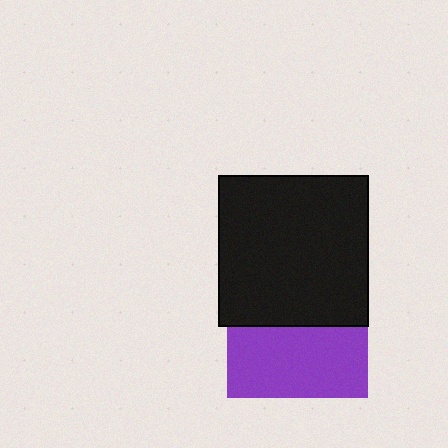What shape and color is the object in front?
The object in front is a black square.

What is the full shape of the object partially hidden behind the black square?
The partially hidden object is a purple square.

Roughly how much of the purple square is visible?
About half of it is visible (roughly 49%).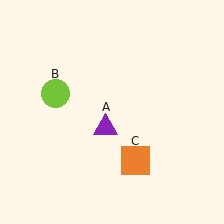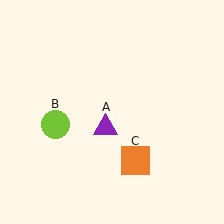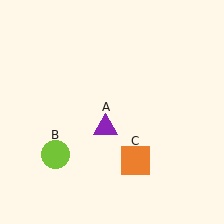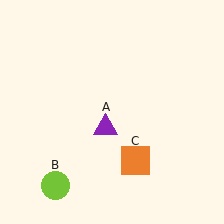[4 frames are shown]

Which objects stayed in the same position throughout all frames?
Purple triangle (object A) and orange square (object C) remained stationary.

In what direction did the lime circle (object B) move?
The lime circle (object B) moved down.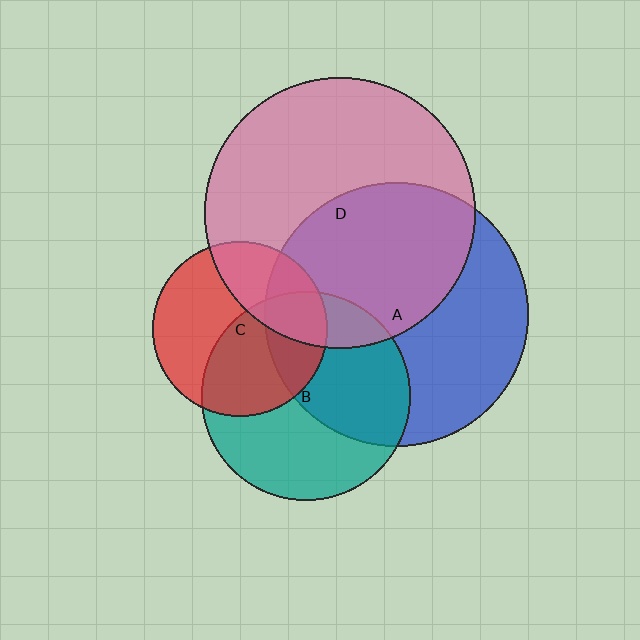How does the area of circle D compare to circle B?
Approximately 1.7 times.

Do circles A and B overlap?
Yes.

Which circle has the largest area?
Circle D (pink).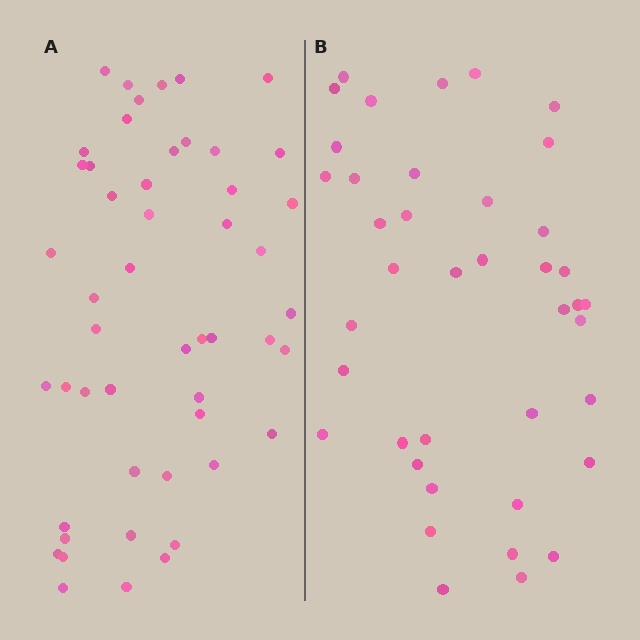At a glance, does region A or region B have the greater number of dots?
Region A (the left region) has more dots.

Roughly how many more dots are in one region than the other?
Region A has roughly 10 or so more dots than region B.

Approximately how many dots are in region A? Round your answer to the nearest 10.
About 50 dots.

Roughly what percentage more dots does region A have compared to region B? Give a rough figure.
About 25% more.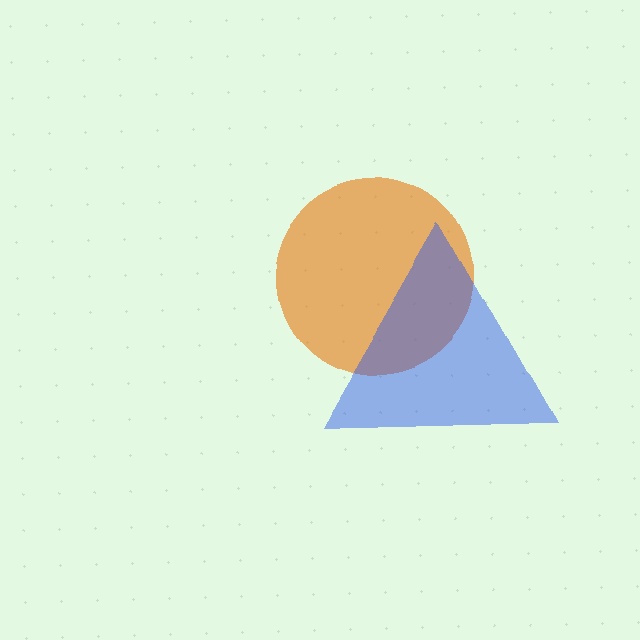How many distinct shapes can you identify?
There are 2 distinct shapes: an orange circle, a blue triangle.